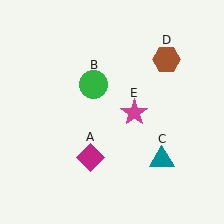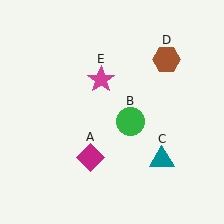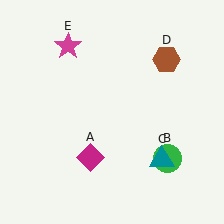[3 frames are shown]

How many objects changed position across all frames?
2 objects changed position: green circle (object B), magenta star (object E).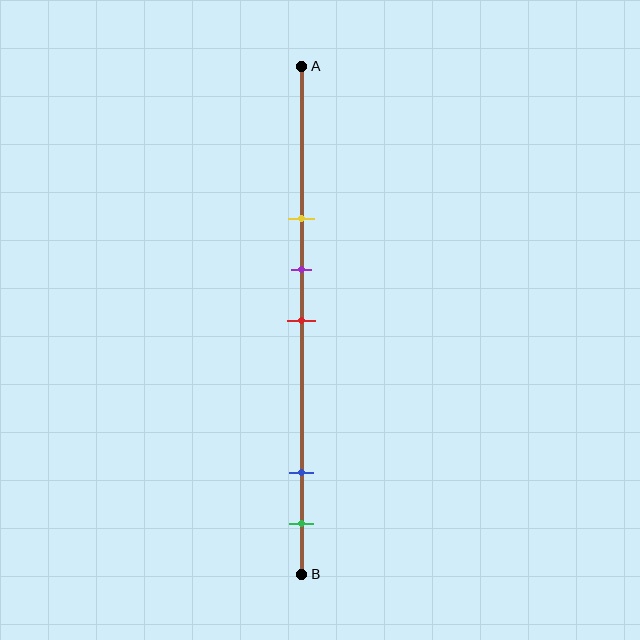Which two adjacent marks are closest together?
The purple and red marks are the closest adjacent pair.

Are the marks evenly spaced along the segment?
No, the marks are not evenly spaced.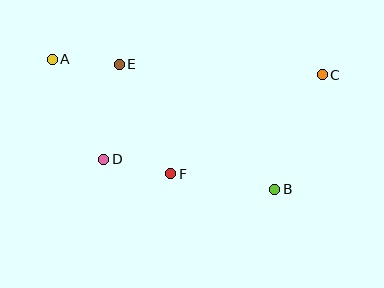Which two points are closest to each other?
Points A and E are closest to each other.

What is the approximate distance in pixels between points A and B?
The distance between A and B is approximately 258 pixels.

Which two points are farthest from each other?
Points A and C are farthest from each other.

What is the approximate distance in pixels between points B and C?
The distance between B and C is approximately 124 pixels.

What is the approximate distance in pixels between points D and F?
The distance between D and F is approximately 69 pixels.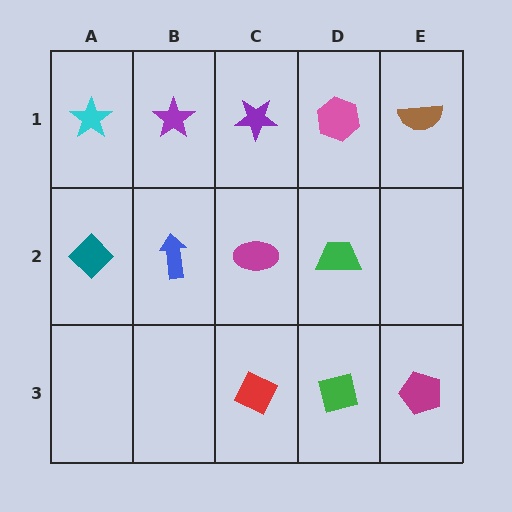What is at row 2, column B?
A blue arrow.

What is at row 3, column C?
A red diamond.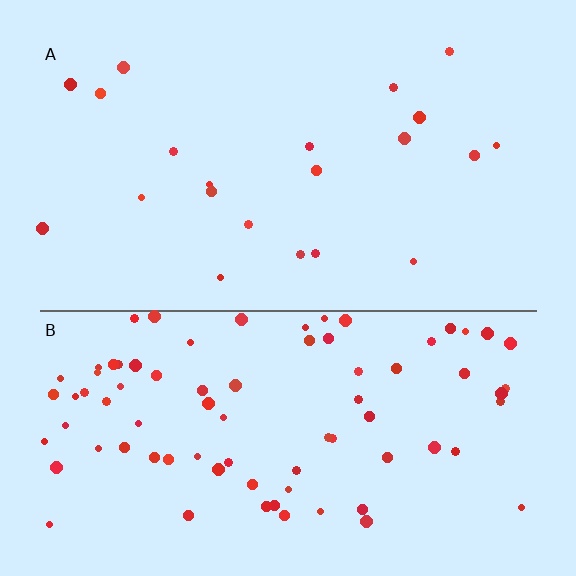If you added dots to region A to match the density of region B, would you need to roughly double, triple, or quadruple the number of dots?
Approximately quadruple.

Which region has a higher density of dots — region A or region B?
B (the bottom).